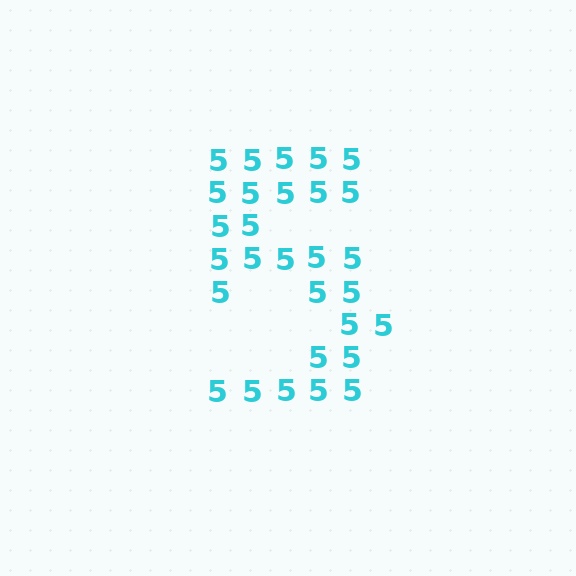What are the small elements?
The small elements are digit 5's.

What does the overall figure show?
The overall figure shows the digit 5.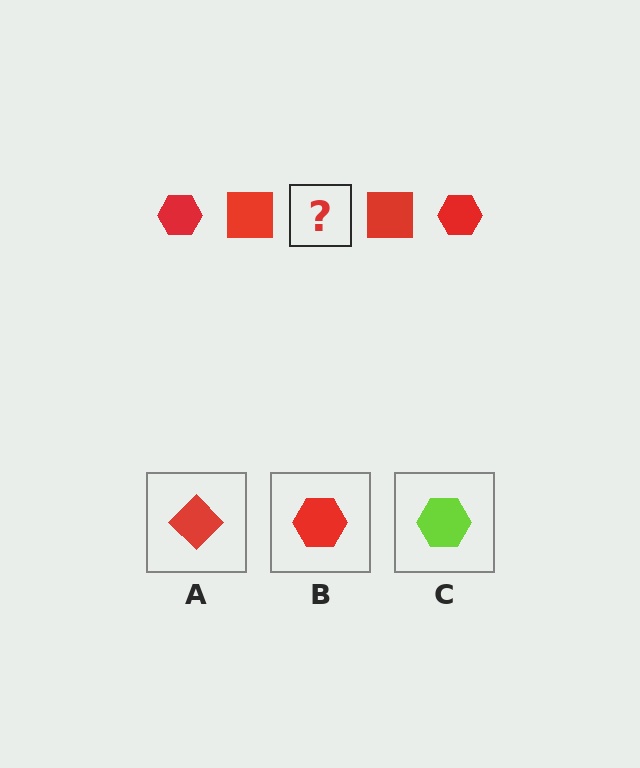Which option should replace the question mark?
Option B.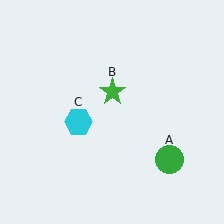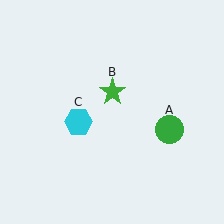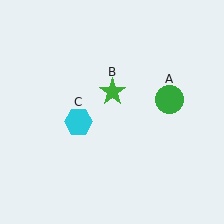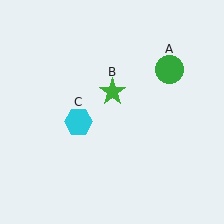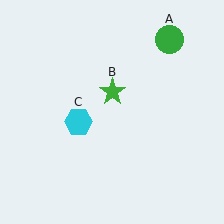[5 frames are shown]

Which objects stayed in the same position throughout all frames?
Green star (object B) and cyan hexagon (object C) remained stationary.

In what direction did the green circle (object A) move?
The green circle (object A) moved up.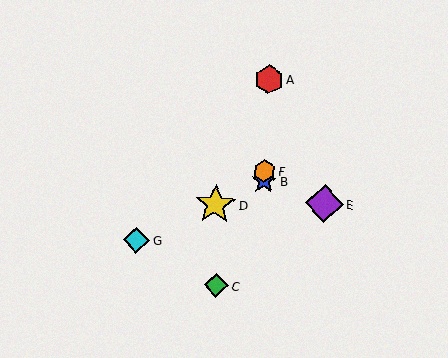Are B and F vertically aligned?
Yes, both are at x≈264.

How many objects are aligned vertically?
3 objects (A, B, F) are aligned vertically.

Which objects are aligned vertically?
Objects A, B, F are aligned vertically.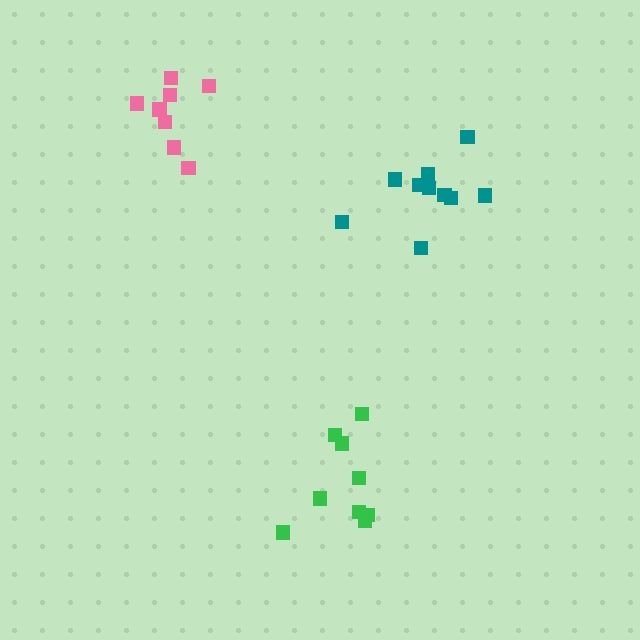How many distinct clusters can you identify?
There are 3 distinct clusters.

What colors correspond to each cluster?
The clusters are colored: green, teal, pink.